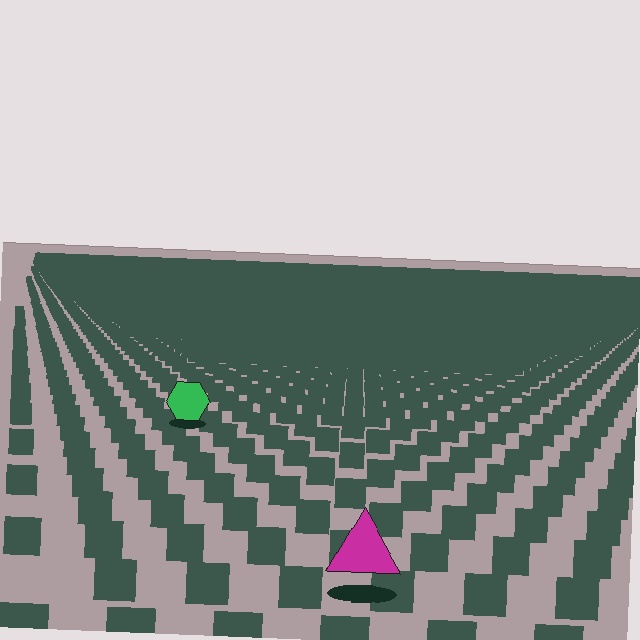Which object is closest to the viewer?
The magenta triangle is closest. The texture marks near it are larger and more spread out.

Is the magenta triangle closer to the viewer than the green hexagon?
Yes. The magenta triangle is closer — you can tell from the texture gradient: the ground texture is coarser near it.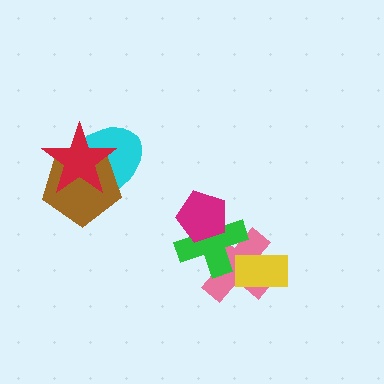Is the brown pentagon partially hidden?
Yes, it is partially covered by another shape.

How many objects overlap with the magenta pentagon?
2 objects overlap with the magenta pentagon.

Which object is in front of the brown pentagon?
The red star is in front of the brown pentagon.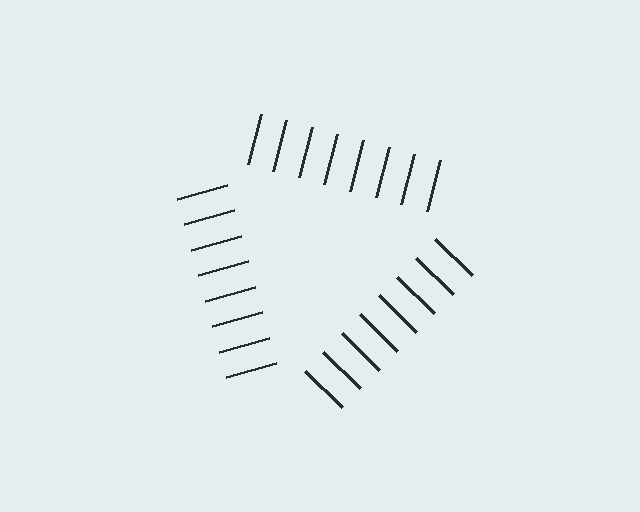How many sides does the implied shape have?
3 sides — the line-ends trace a triangle.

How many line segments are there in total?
24 — 8 along each of the 3 edges.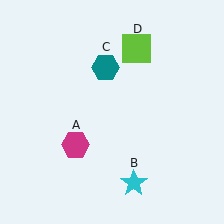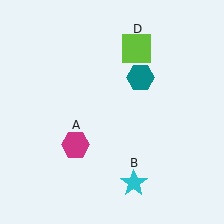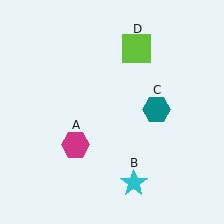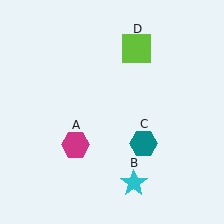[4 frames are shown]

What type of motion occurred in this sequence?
The teal hexagon (object C) rotated clockwise around the center of the scene.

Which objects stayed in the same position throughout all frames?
Magenta hexagon (object A) and cyan star (object B) and lime square (object D) remained stationary.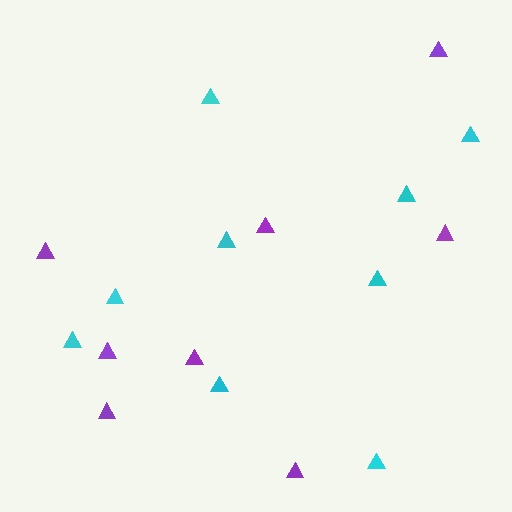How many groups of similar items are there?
There are 2 groups: one group of purple triangles (8) and one group of cyan triangles (9).